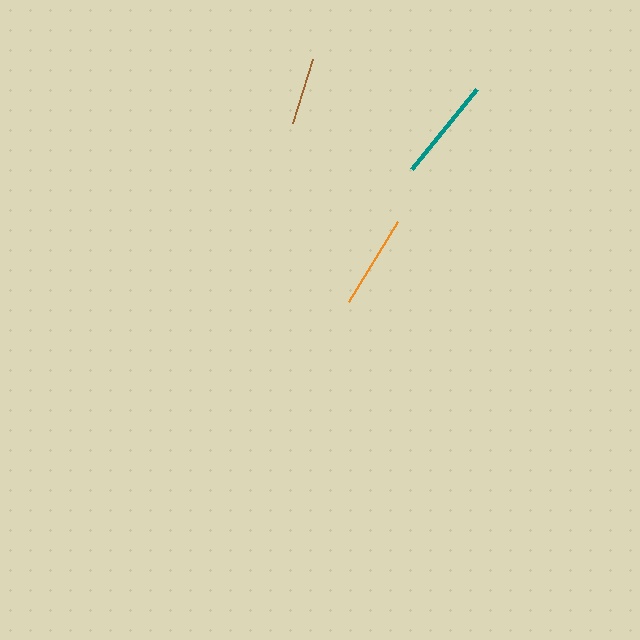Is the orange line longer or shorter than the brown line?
The orange line is longer than the brown line.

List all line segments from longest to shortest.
From longest to shortest: teal, orange, brown.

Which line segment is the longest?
The teal line is the longest at approximately 103 pixels.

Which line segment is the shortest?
The brown line is the shortest at approximately 67 pixels.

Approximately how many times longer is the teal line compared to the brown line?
The teal line is approximately 1.5 times the length of the brown line.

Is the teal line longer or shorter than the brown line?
The teal line is longer than the brown line.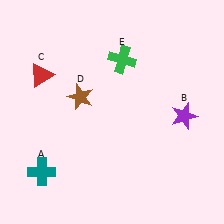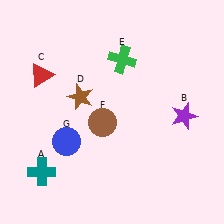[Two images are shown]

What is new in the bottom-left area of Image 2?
A brown circle (F) was added in the bottom-left area of Image 2.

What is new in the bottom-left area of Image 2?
A blue circle (G) was added in the bottom-left area of Image 2.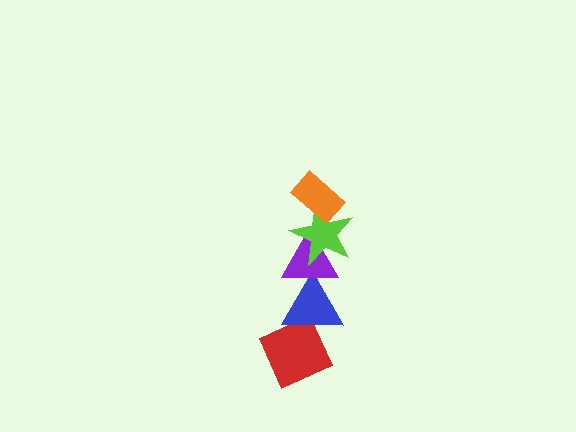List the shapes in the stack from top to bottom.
From top to bottom: the orange rectangle, the lime star, the purple triangle, the blue triangle, the red diamond.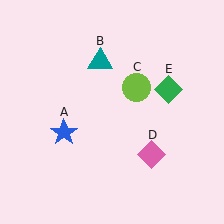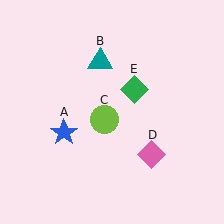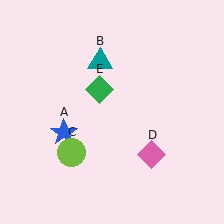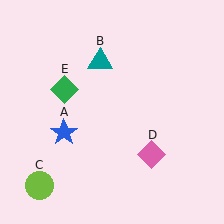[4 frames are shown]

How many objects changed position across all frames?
2 objects changed position: lime circle (object C), green diamond (object E).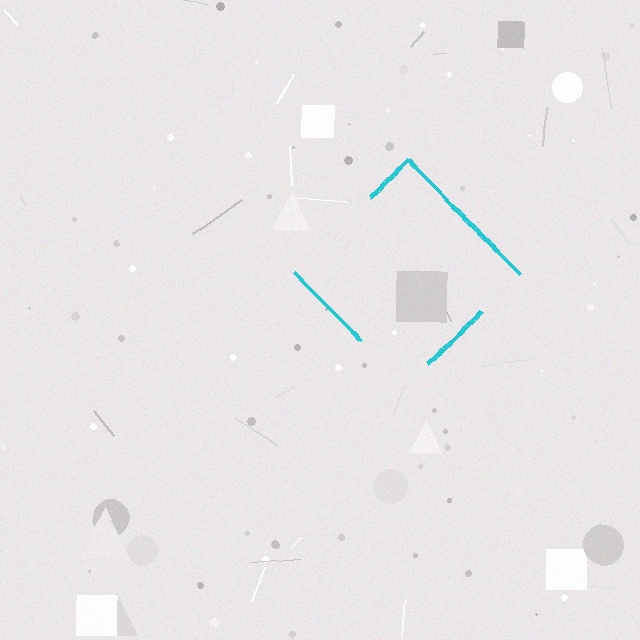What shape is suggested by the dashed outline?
The dashed outline suggests a diamond.